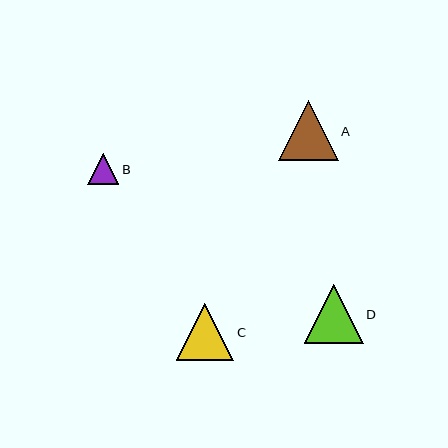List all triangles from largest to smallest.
From largest to smallest: A, D, C, B.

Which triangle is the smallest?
Triangle B is the smallest with a size of approximately 31 pixels.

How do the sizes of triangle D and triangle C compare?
Triangle D and triangle C are approximately the same size.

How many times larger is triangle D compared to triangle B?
Triangle D is approximately 1.9 times the size of triangle B.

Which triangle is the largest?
Triangle A is the largest with a size of approximately 60 pixels.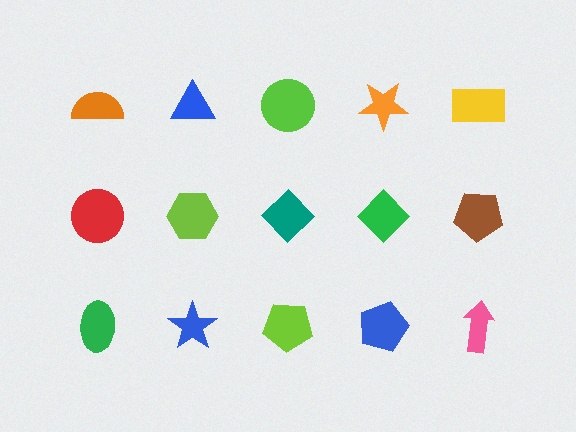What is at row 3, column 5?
A pink arrow.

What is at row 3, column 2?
A blue star.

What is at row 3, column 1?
A green ellipse.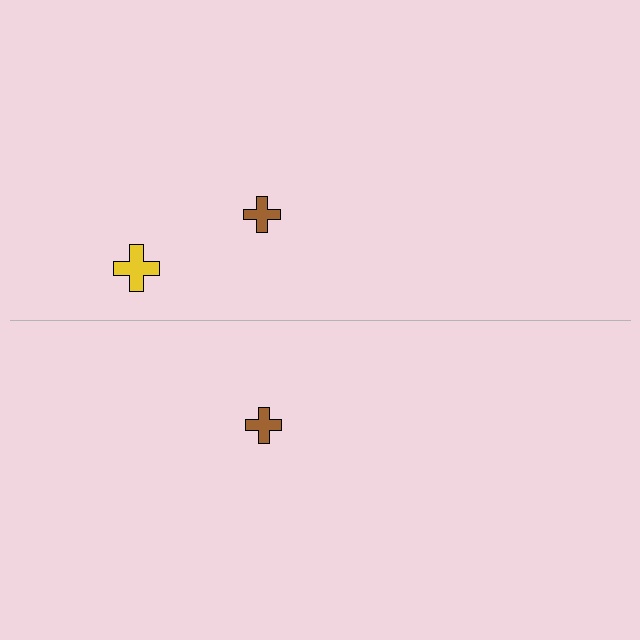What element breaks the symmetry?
A yellow cross is missing from the bottom side.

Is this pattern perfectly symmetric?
No, the pattern is not perfectly symmetric. A yellow cross is missing from the bottom side.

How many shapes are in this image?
There are 3 shapes in this image.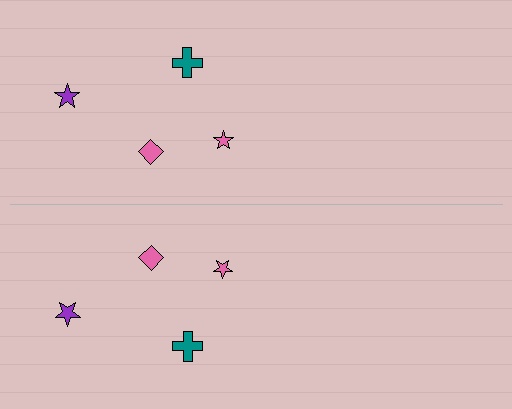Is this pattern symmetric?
Yes, this pattern has bilateral (reflection) symmetry.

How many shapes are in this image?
There are 8 shapes in this image.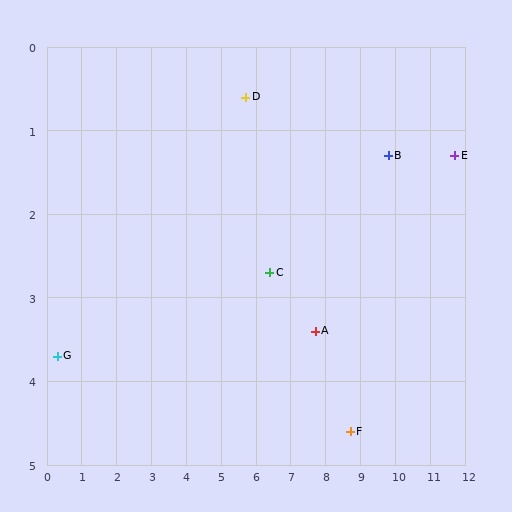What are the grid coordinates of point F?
Point F is at approximately (8.7, 4.6).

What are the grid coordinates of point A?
Point A is at approximately (7.7, 3.4).